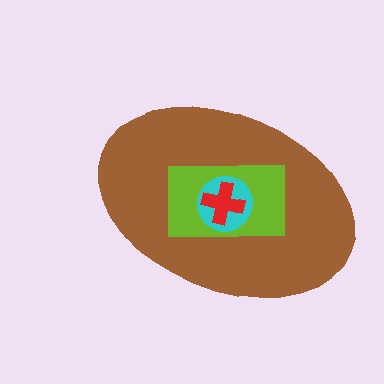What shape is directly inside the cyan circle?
The red cross.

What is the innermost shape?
The red cross.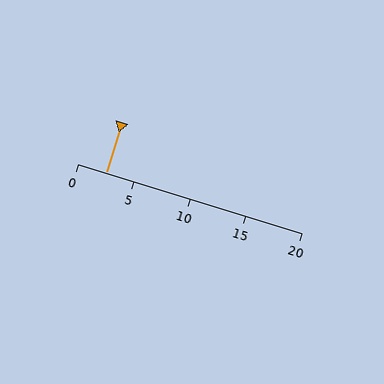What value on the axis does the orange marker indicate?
The marker indicates approximately 2.5.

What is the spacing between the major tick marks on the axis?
The major ticks are spaced 5 apart.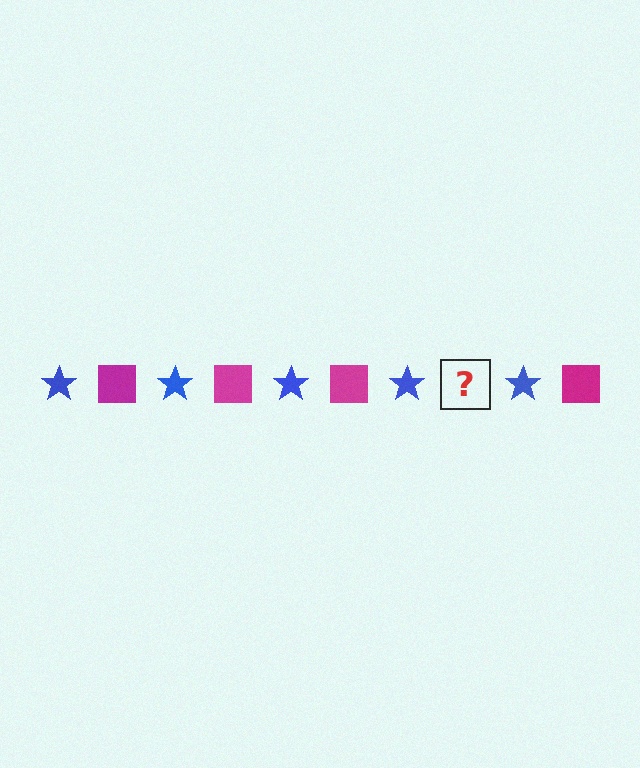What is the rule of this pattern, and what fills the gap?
The rule is that the pattern alternates between blue star and magenta square. The gap should be filled with a magenta square.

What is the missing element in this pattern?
The missing element is a magenta square.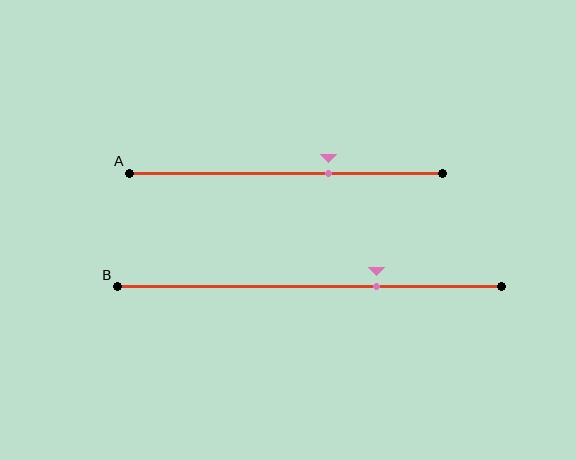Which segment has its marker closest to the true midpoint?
Segment A has its marker closest to the true midpoint.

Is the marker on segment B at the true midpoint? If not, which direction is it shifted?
No, the marker on segment B is shifted to the right by about 17% of the segment length.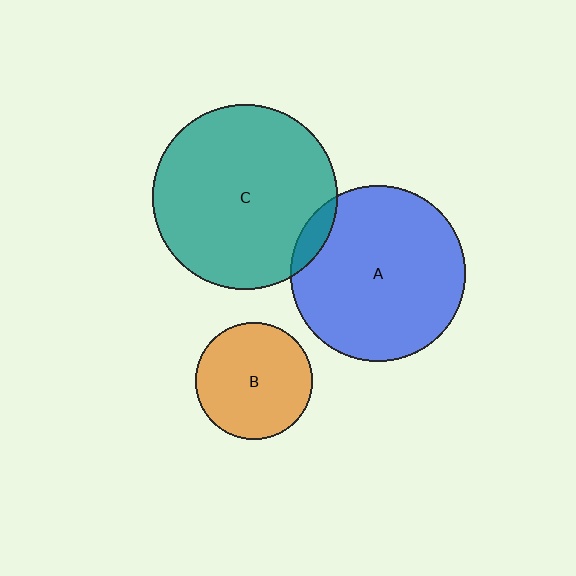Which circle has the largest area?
Circle C (teal).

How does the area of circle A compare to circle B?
Approximately 2.2 times.